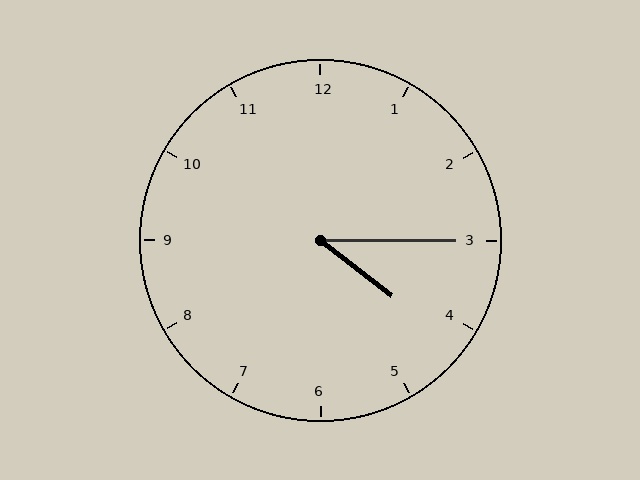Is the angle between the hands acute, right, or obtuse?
It is acute.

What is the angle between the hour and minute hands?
Approximately 38 degrees.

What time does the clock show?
4:15.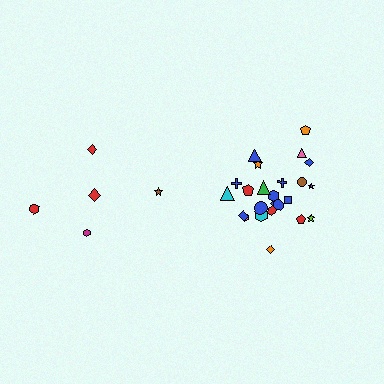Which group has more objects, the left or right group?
The right group.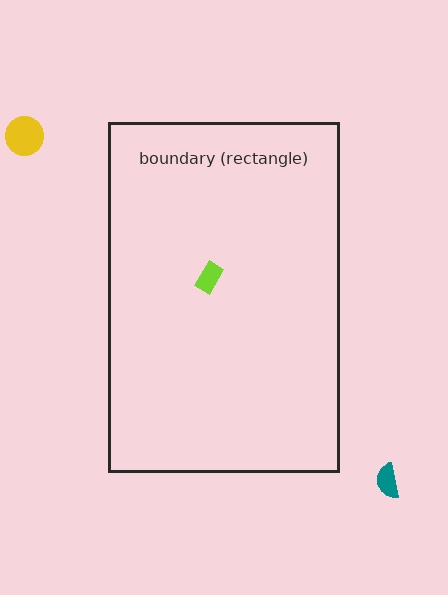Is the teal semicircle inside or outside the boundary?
Outside.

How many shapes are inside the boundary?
1 inside, 2 outside.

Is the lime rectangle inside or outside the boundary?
Inside.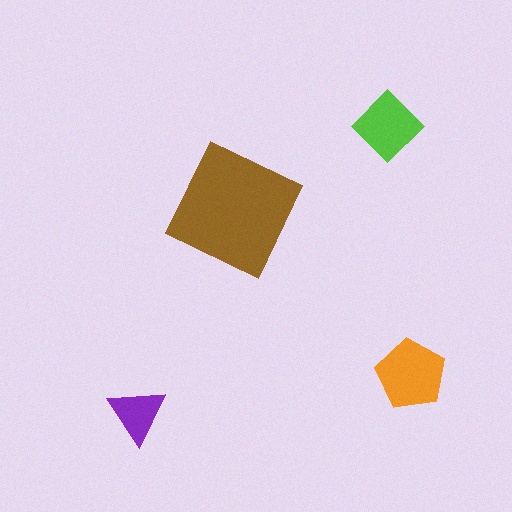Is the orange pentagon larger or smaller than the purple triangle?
Larger.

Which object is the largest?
The brown square.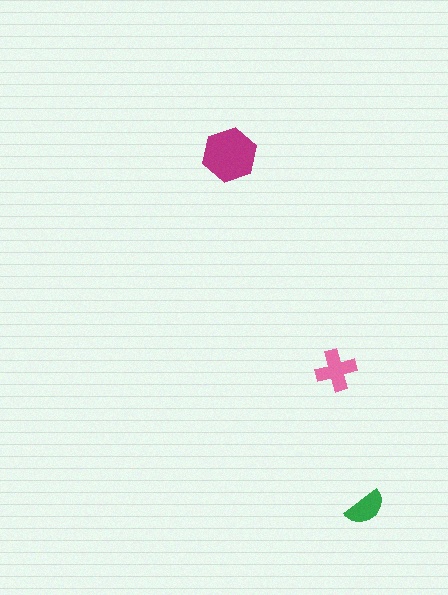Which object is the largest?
The magenta hexagon.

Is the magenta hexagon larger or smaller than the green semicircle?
Larger.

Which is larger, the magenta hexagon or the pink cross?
The magenta hexagon.